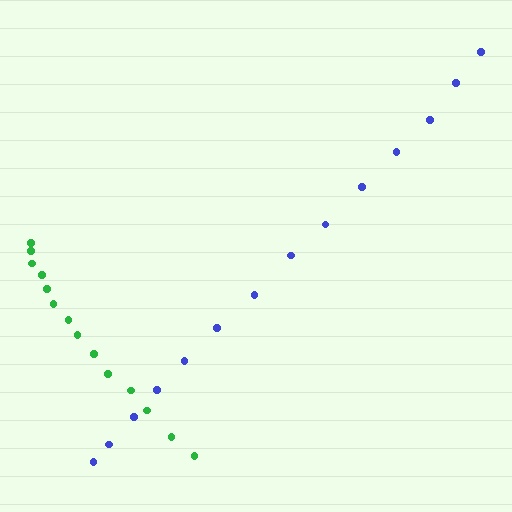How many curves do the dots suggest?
There are 2 distinct paths.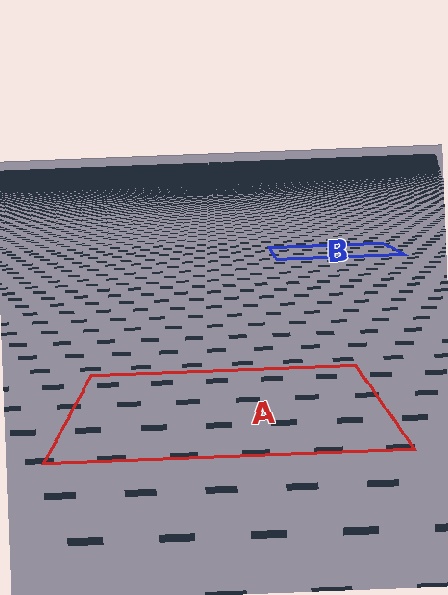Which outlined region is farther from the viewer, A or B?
Region B is farther from the viewer — the texture elements inside it appear smaller and more densely packed.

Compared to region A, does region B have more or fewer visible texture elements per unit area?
Region B has more texture elements per unit area — they are packed more densely because it is farther away.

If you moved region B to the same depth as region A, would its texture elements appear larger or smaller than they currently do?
They would appear larger. At a closer depth, the same texture elements are projected at a bigger on-screen size.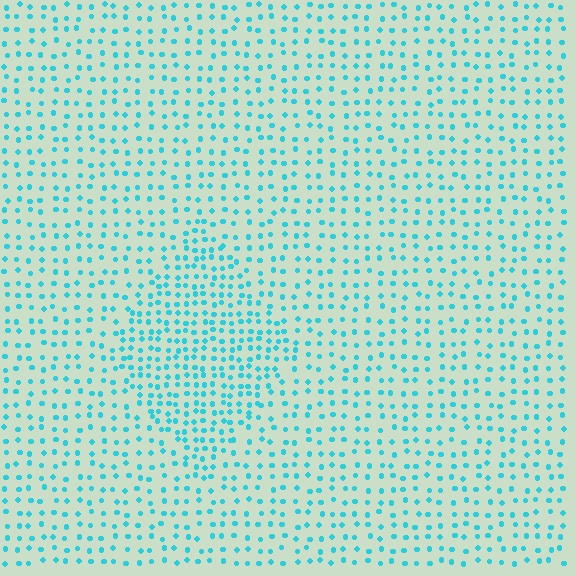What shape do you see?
I see a diamond.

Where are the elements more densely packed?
The elements are more densely packed inside the diamond boundary.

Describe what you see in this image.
The image contains small cyan elements arranged at two different densities. A diamond-shaped region is visible where the elements are more densely packed than the surrounding area.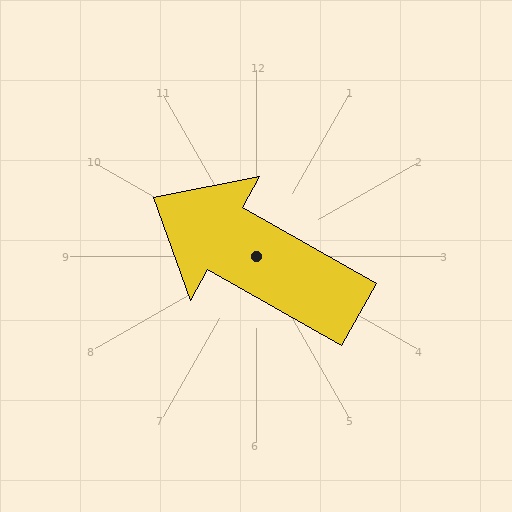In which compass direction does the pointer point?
Northwest.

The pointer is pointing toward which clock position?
Roughly 10 o'clock.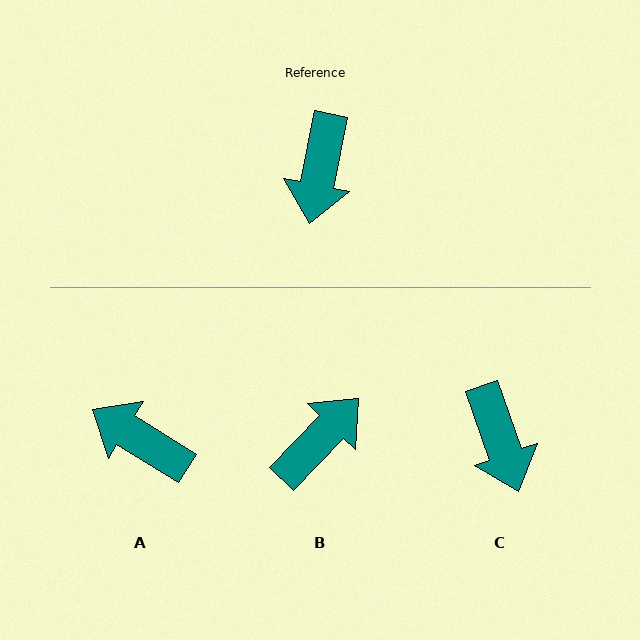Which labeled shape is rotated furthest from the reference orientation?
B, about 148 degrees away.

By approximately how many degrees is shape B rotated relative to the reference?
Approximately 148 degrees counter-clockwise.